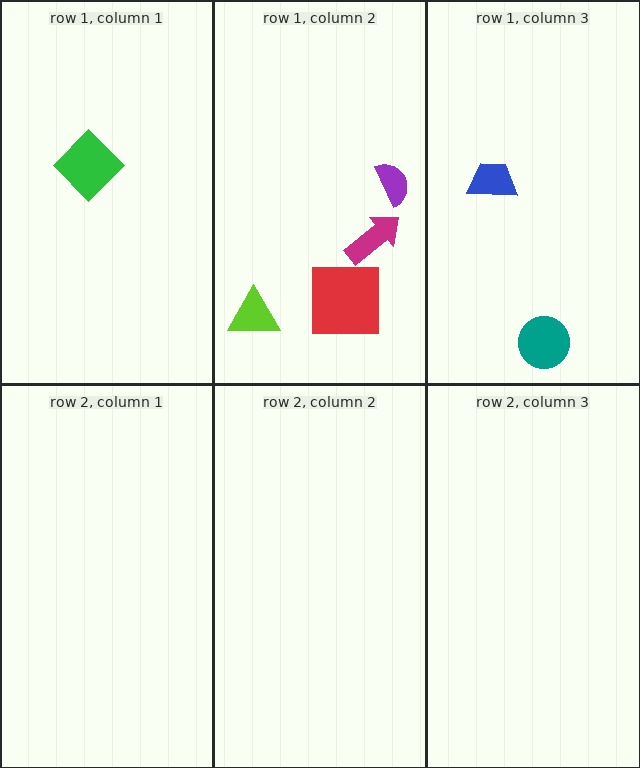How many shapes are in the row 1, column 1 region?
1.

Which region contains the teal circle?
The row 1, column 3 region.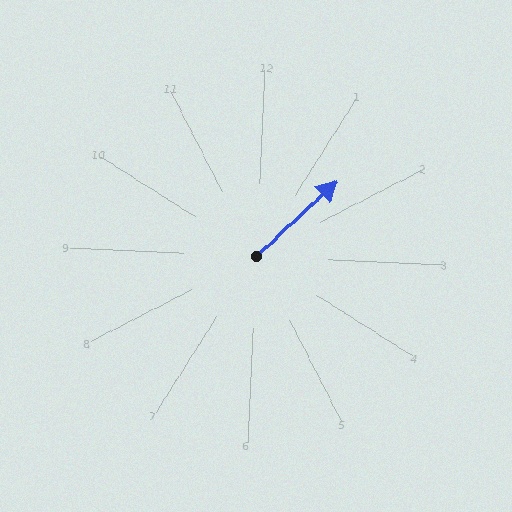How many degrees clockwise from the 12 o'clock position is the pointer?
Approximately 45 degrees.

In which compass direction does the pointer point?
Northeast.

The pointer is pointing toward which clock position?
Roughly 1 o'clock.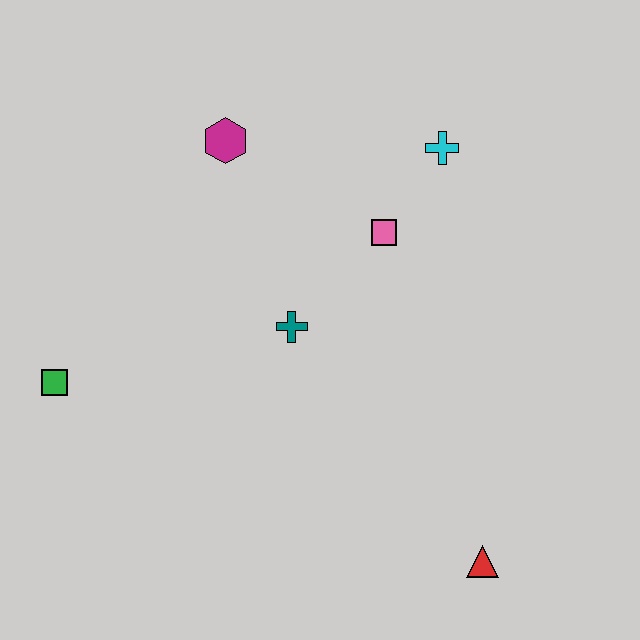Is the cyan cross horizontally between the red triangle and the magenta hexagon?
Yes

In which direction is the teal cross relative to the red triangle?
The teal cross is above the red triangle.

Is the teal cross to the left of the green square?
No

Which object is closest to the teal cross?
The pink square is closest to the teal cross.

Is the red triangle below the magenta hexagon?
Yes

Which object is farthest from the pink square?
The green square is farthest from the pink square.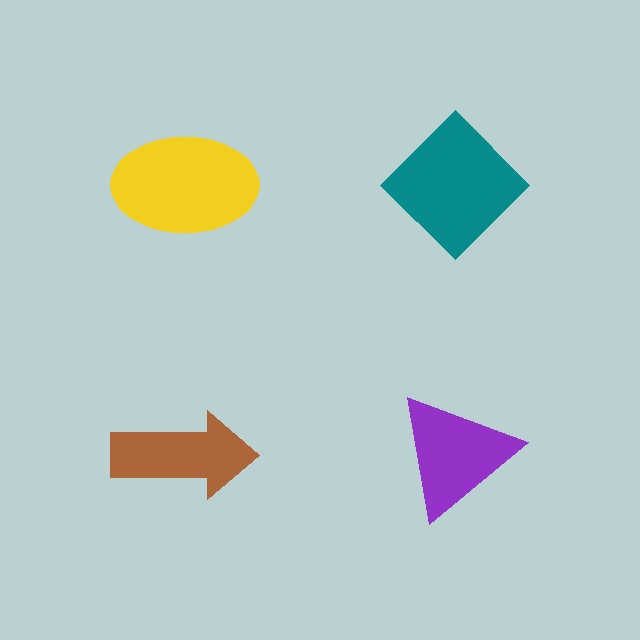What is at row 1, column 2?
A teal diamond.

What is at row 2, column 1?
A brown arrow.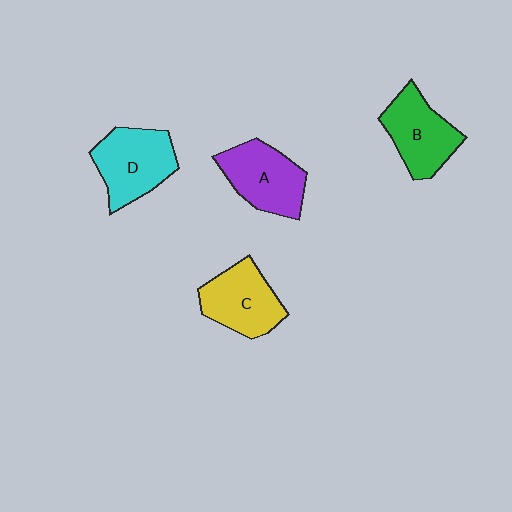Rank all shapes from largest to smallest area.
From largest to smallest: D (cyan), A (purple), B (green), C (yellow).